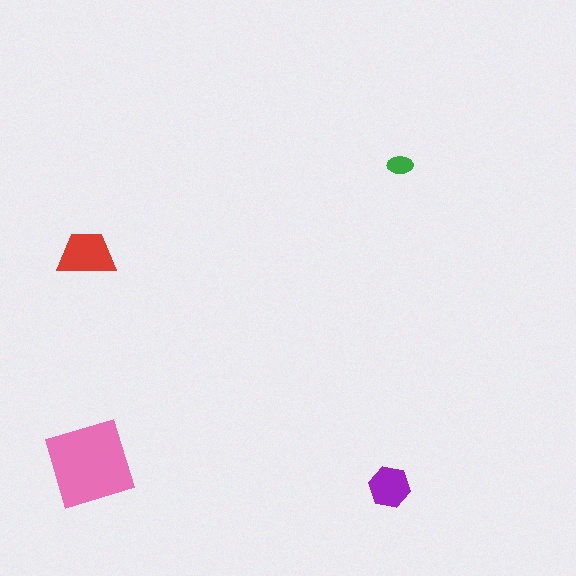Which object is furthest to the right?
The green ellipse is rightmost.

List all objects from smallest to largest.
The green ellipse, the purple hexagon, the red trapezoid, the pink square.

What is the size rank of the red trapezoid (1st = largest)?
2nd.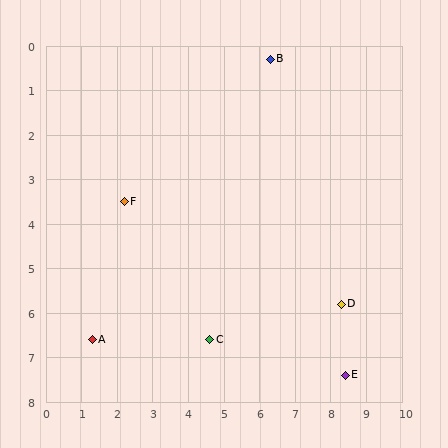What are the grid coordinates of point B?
Point B is at approximately (6.3, 0.3).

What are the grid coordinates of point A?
Point A is at approximately (1.3, 6.6).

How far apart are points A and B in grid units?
Points A and B are about 8.0 grid units apart.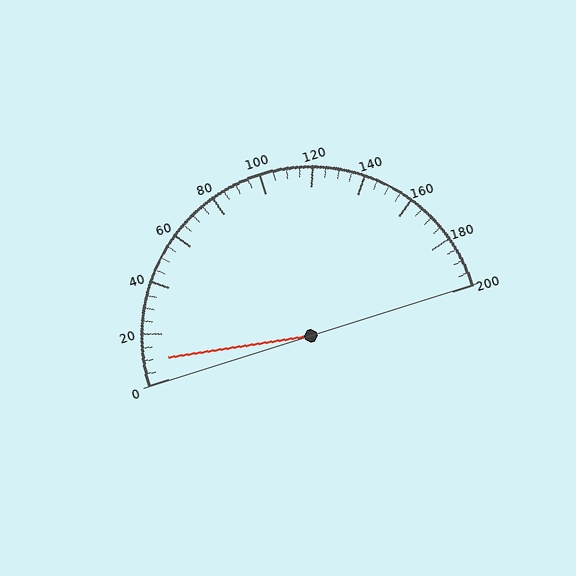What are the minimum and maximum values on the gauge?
The gauge ranges from 0 to 200.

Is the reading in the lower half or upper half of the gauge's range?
The reading is in the lower half of the range (0 to 200).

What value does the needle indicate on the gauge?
The needle indicates approximately 10.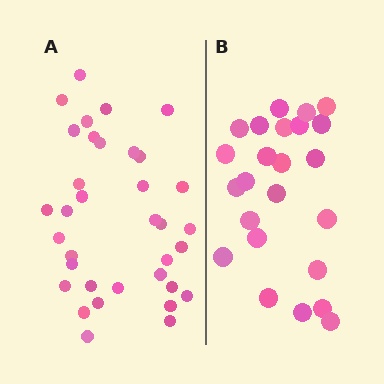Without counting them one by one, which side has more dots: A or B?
Region A (the left region) has more dots.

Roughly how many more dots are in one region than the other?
Region A has roughly 12 or so more dots than region B.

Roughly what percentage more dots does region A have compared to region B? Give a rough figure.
About 45% more.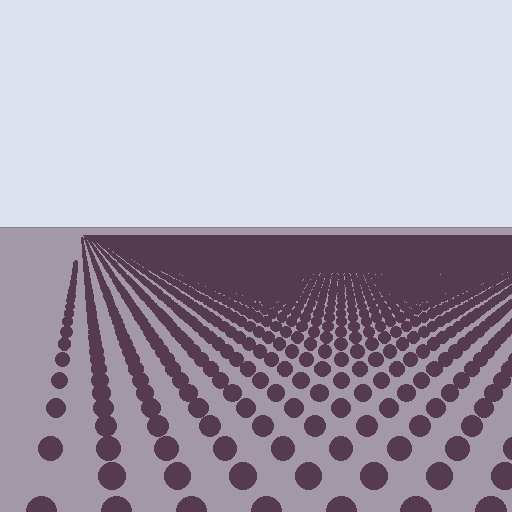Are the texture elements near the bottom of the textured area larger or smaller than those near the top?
Larger. Near the bottom, elements are closer to the viewer and appear at a bigger on-screen size.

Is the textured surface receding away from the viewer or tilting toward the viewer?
The surface is receding away from the viewer. Texture elements get smaller and denser toward the top.